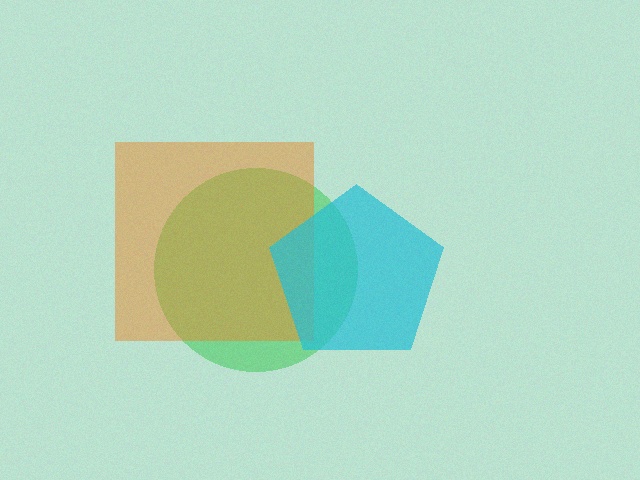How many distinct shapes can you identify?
There are 3 distinct shapes: a green circle, an orange square, a cyan pentagon.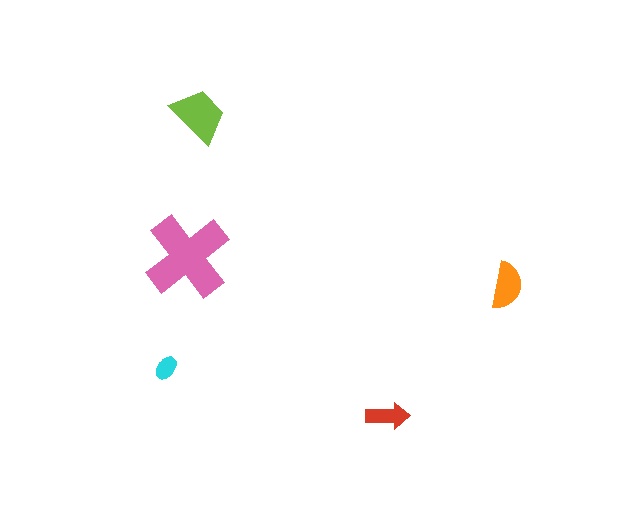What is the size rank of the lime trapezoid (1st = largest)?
2nd.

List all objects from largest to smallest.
The pink cross, the lime trapezoid, the orange semicircle, the red arrow, the cyan ellipse.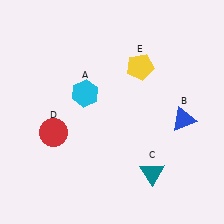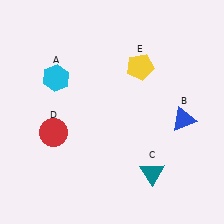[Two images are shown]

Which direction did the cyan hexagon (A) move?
The cyan hexagon (A) moved left.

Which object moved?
The cyan hexagon (A) moved left.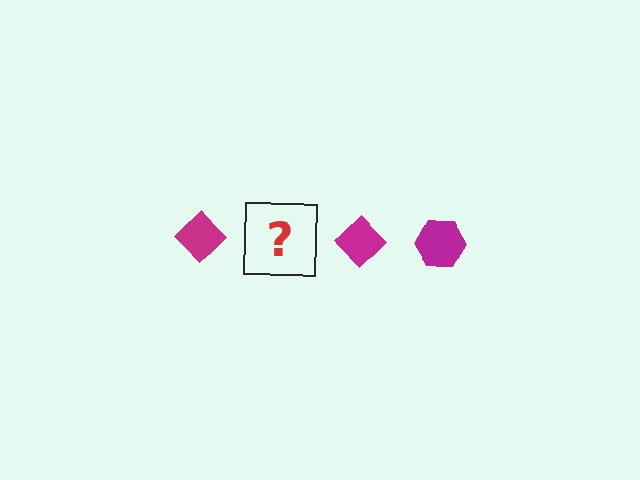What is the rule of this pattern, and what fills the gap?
The rule is that the pattern cycles through diamond, hexagon shapes in magenta. The gap should be filled with a magenta hexagon.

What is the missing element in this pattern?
The missing element is a magenta hexagon.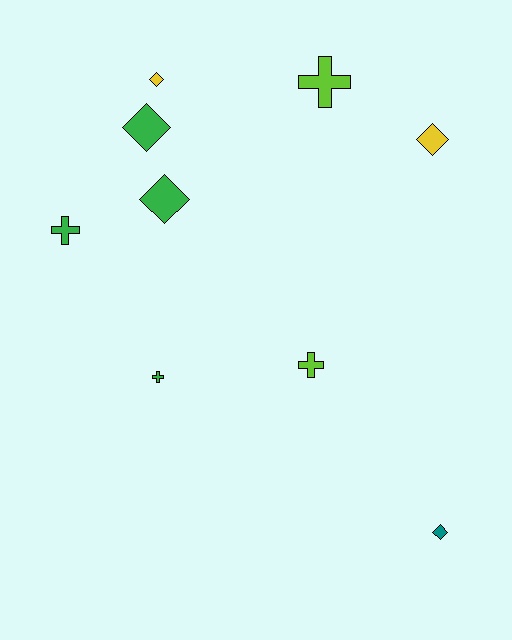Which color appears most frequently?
Green, with 4 objects.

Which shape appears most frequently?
Diamond, with 5 objects.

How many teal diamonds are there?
There is 1 teal diamond.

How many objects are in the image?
There are 9 objects.